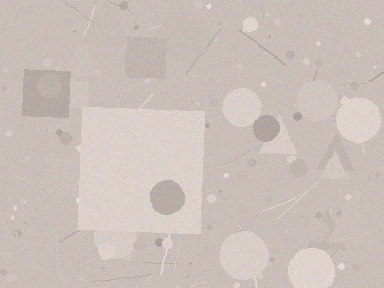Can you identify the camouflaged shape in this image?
The camouflaged shape is a square.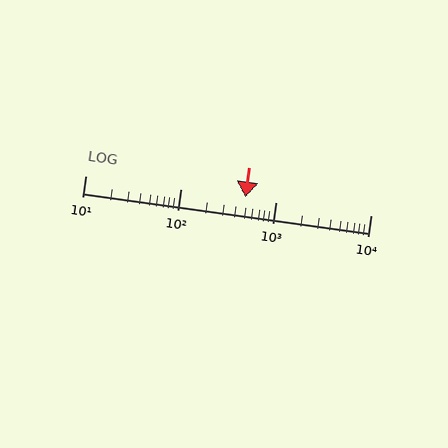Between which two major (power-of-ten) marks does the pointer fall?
The pointer is between 100 and 1000.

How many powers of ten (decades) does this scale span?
The scale spans 3 decades, from 10 to 10000.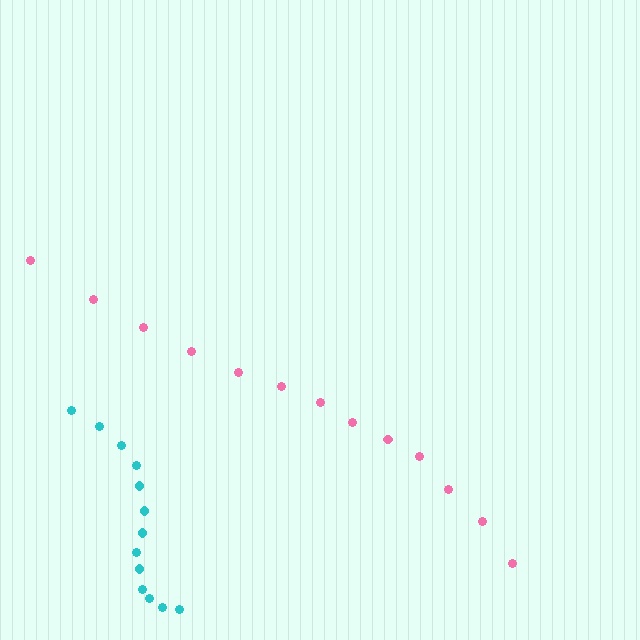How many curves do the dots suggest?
There are 2 distinct paths.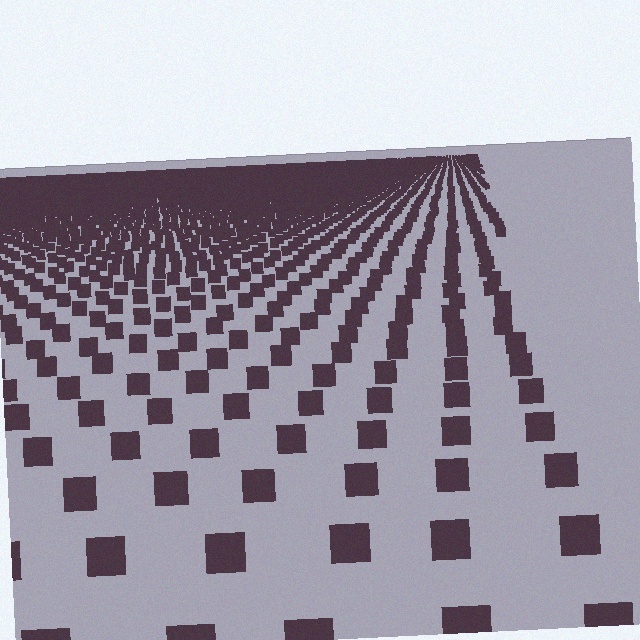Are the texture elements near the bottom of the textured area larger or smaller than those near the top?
Larger. Near the bottom, elements are closer to the viewer and appear at a bigger on-screen size.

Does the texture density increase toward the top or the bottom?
Density increases toward the top.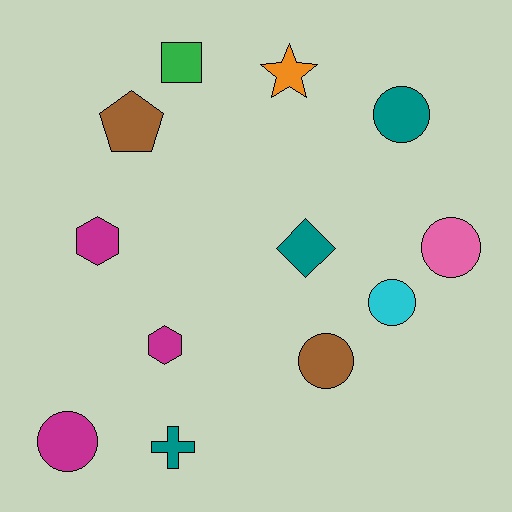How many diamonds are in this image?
There is 1 diamond.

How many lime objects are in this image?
There are no lime objects.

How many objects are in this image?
There are 12 objects.